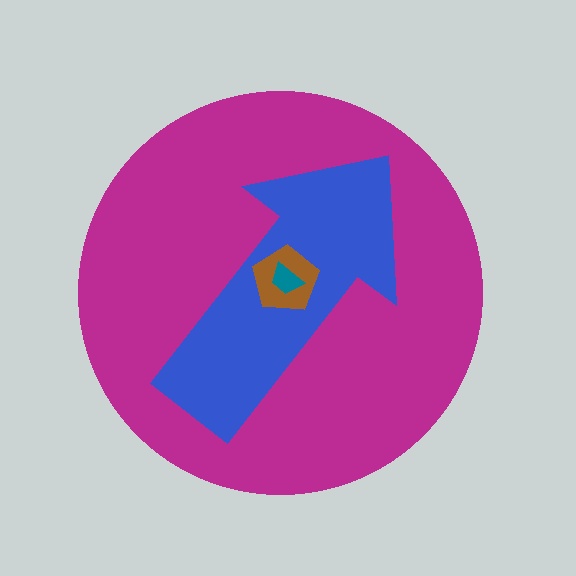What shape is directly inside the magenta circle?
The blue arrow.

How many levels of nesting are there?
4.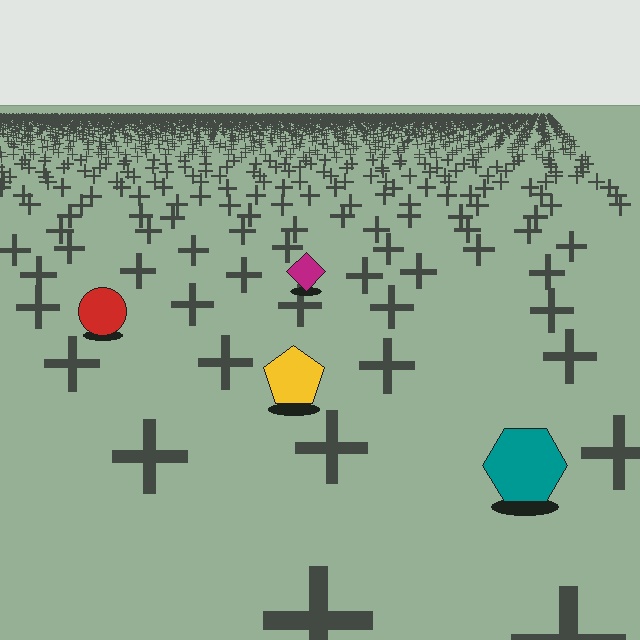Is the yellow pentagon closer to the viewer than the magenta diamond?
Yes. The yellow pentagon is closer — you can tell from the texture gradient: the ground texture is coarser near it.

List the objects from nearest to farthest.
From nearest to farthest: the teal hexagon, the yellow pentagon, the red circle, the magenta diamond.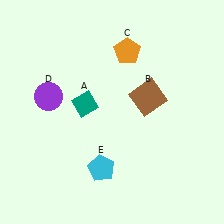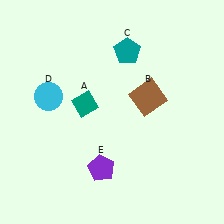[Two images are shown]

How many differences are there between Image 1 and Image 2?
There are 3 differences between the two images.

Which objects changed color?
C changed from orange to teal. D changed from purple to cyan. E changed from cyan to purple.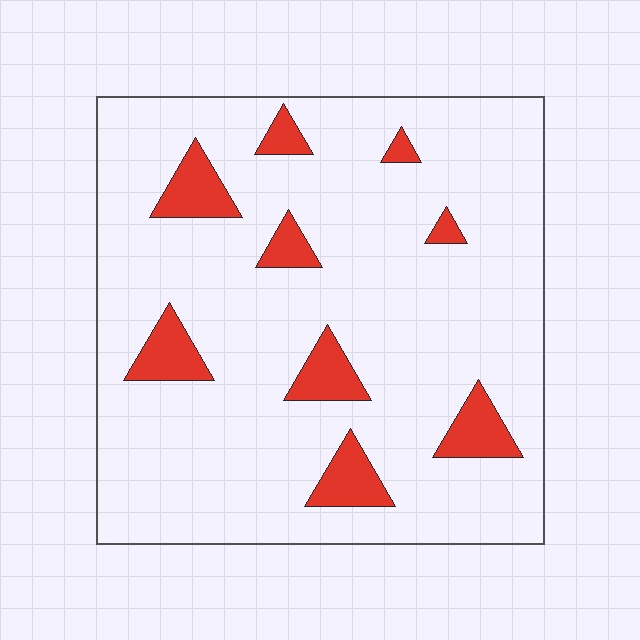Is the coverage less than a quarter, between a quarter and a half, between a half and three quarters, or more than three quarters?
Less than a quarter.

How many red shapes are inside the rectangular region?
9.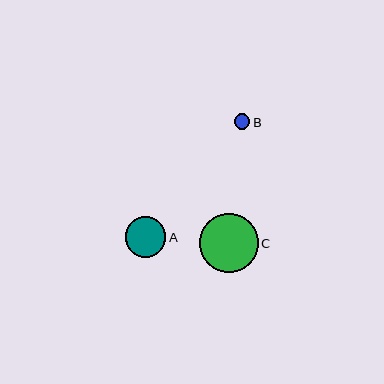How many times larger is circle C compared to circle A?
Circle C is approximately 1.4 times the size of circle A.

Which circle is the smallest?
Circle B is the smallest with a size of approximately 16 pixels.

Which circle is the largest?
Circle C is the largest with a size of approximately 58 pixels.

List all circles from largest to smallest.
From largest to smallest: C, A, B.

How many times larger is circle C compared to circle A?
Circle C is approximately 1.4 times the size of circle A.